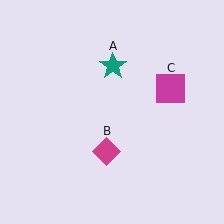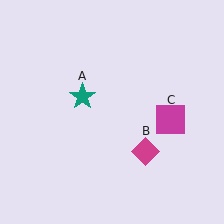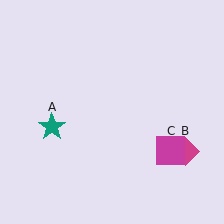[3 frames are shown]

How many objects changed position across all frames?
3 objects changed position: teal star (object A), magenta diamond (object B), magenta square (object C).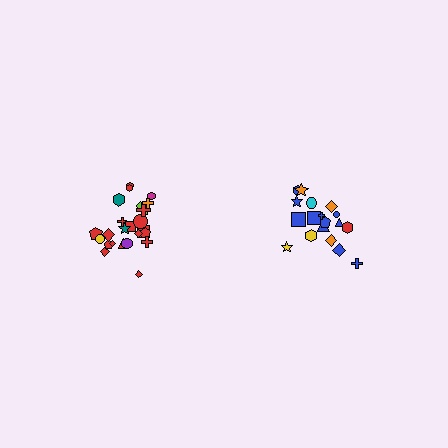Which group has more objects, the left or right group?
The left group.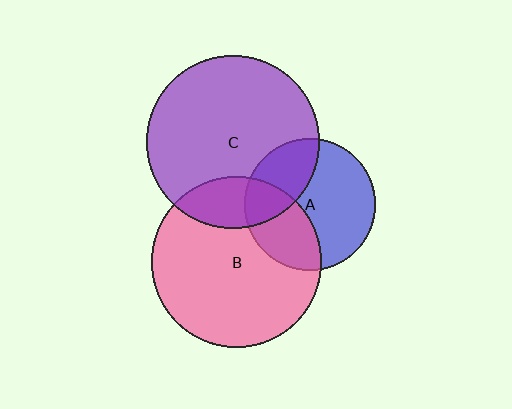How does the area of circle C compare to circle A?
Approximately 1.7 times.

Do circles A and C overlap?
Yes.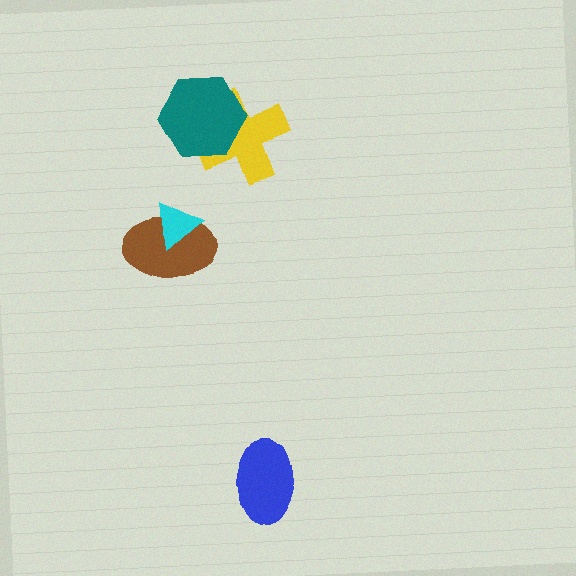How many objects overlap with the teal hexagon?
1 object overlaps with the teal hexagon.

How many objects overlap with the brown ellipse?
1 object overlaps with the brown ellipse.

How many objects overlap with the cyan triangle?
1 object overlaps with the cyan triangle.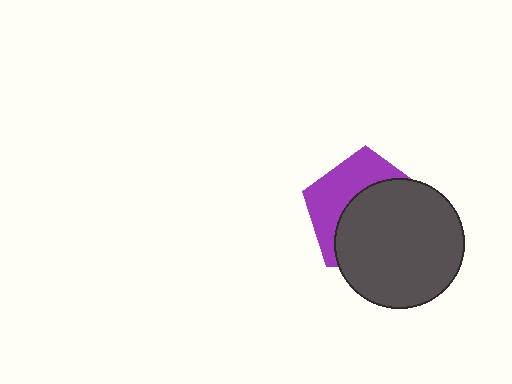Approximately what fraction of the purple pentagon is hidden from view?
Roughly 60% of the purple pentagon is hidden behind the dark gray circle.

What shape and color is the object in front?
The object in front is a dark gray circle.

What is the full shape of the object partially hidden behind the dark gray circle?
The partially hidden object is a purple pentagon.